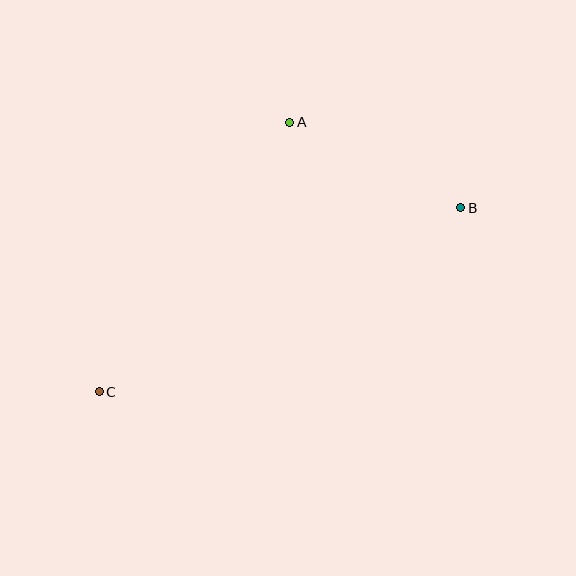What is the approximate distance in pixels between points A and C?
The distance between A and C is approximately 330 pixels.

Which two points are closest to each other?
Points A and B are closest to each other.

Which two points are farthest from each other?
Points B and C are farthest from each other.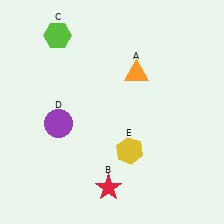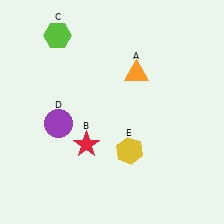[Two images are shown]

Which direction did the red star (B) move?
The red star (B) moved up.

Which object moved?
The red star (B) moved up.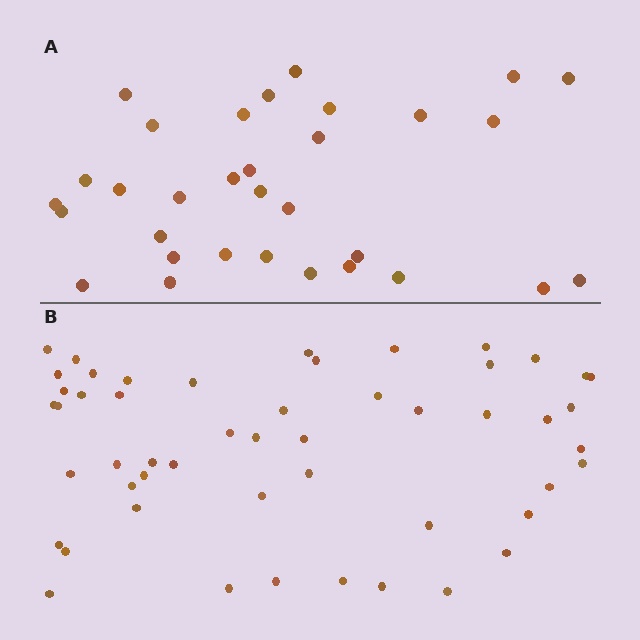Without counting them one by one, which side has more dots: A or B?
Region B (the bottom region) has more dots.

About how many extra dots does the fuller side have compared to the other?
Region B has approximately 20 more dots than region A.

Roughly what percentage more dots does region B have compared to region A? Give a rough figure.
About 60% more.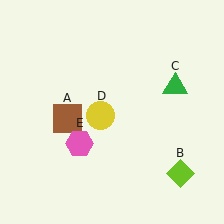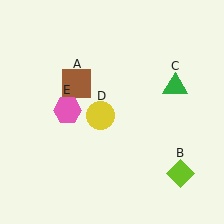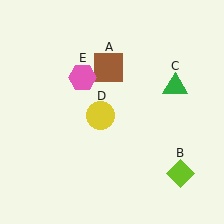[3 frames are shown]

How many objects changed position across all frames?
2 objects changed position: brown square (object A), pink hexagon (object E).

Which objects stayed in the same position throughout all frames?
Lime diamond (object B) and green triangle (object C) and yellow circle (object D) remained stationary.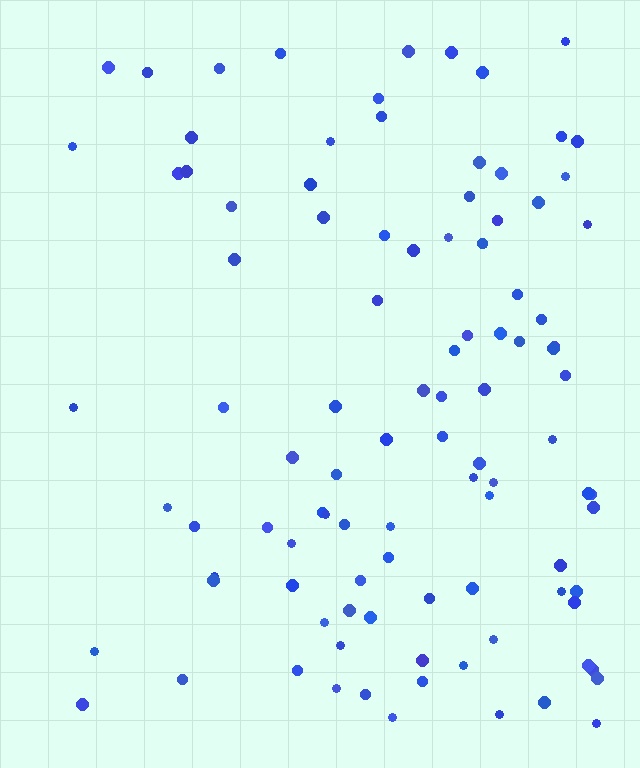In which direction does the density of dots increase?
From left to right, with the right side densest.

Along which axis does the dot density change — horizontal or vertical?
Horizontal.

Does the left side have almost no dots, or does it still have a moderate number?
Still a moderate number, just noticeably fewer than the right.